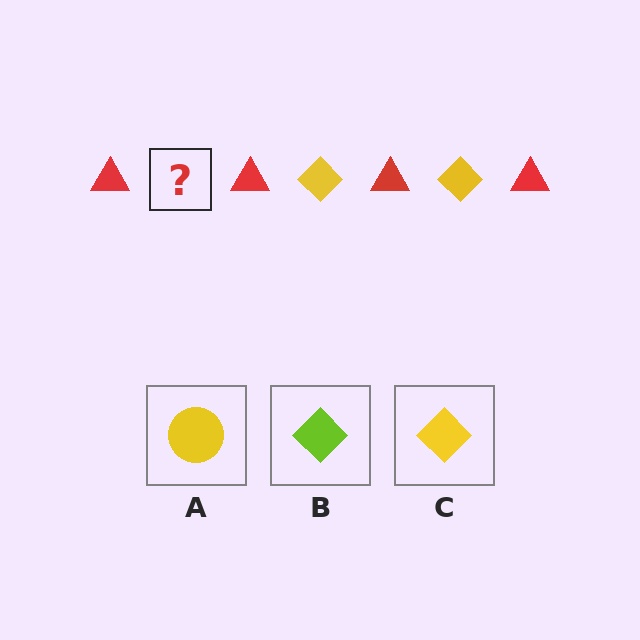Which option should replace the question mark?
Option C.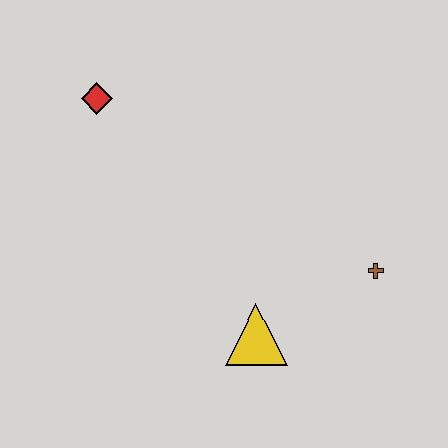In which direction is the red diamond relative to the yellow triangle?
The red diamond is above the yellow triangle.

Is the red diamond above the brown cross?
Yes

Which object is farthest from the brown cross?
The red diamond is farthest from the brown cross.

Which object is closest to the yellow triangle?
The brown cross is closest to the yellow triangle.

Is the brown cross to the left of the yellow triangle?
No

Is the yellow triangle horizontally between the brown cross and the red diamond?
Yes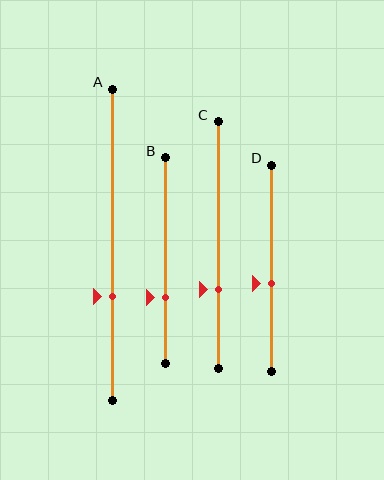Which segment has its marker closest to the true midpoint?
Segment D has its marker closest to the true midpoint.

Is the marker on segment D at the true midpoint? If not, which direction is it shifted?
No, the marker on segment D is shifted downward by about 7% of the segment length.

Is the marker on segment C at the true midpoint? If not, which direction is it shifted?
No, the marker on segment C is shifted downward by about 18% of the segment length.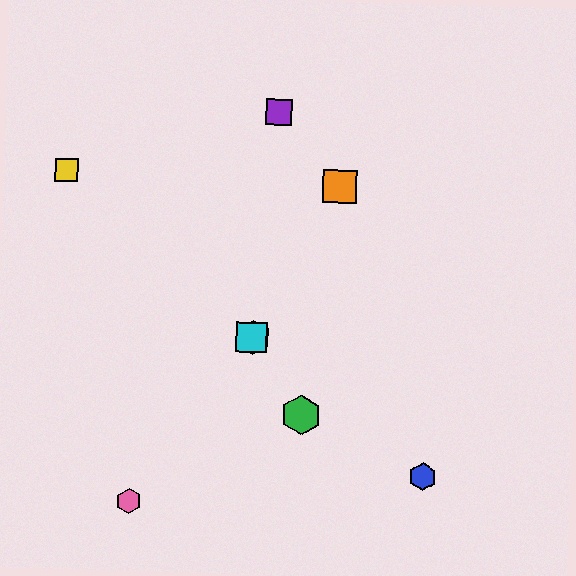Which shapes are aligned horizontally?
The red hexagon, the cyan square are aligned horizontally.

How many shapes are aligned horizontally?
2 shapes (the red hexagon, the cyan square) are aligned horizontally.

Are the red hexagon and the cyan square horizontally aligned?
Yes, both are at y≈337.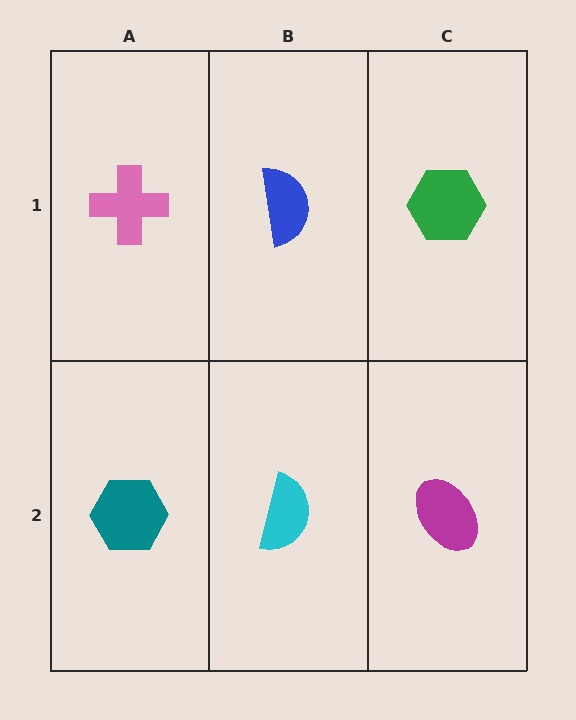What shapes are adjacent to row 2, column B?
A blue semicircle (row 1, column B), a teal hexagon (row 2, column A), a magenta ellipse (row 2, column C).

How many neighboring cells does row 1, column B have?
3.